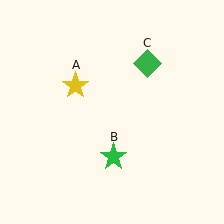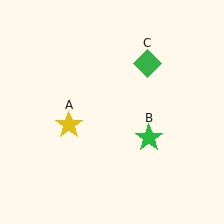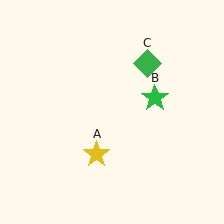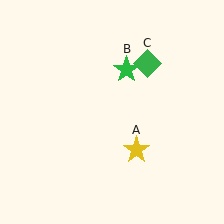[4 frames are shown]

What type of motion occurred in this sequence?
The yellow star (object A), green star (object B) rotated counterclockwise around the center of the scene.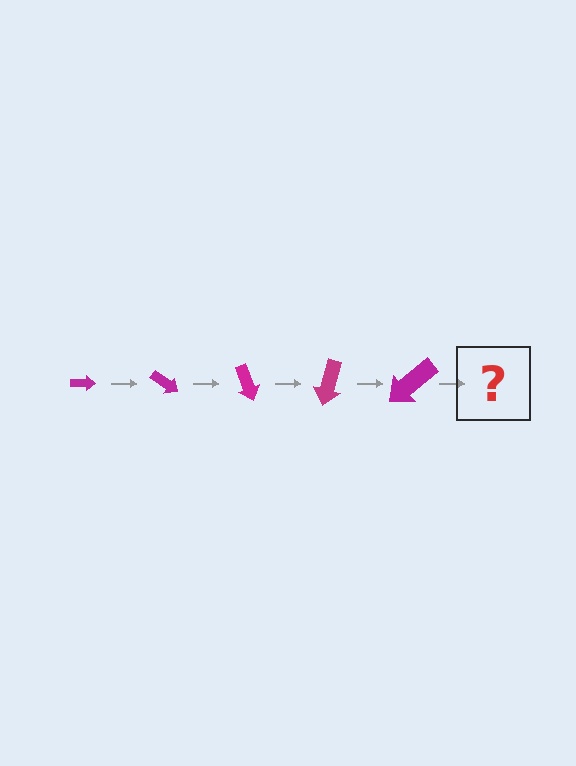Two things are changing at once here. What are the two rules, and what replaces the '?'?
The two rules are that the arrow grows larger each step and it rotates 35 degrees each step. The '?' should be an arrow, larger than the previous one and rotated 175 degrees from the start.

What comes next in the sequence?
The next element should be an arrow, larger than the previous one and rotated 175 degrees from the start.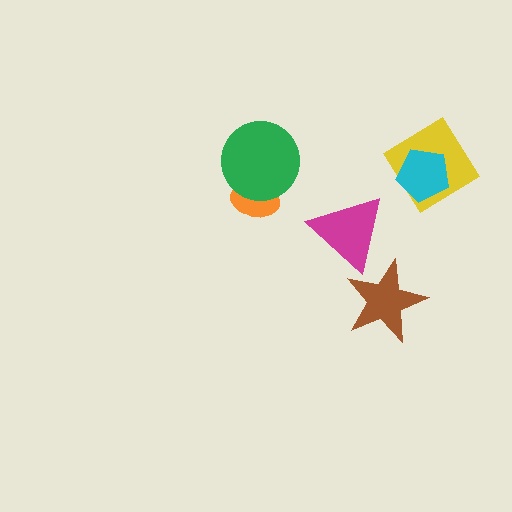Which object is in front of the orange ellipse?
The green circle is in front of the orange ellipse.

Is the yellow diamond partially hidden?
Yes, it is partially covered by another shape.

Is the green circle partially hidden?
No, no other shape covers it.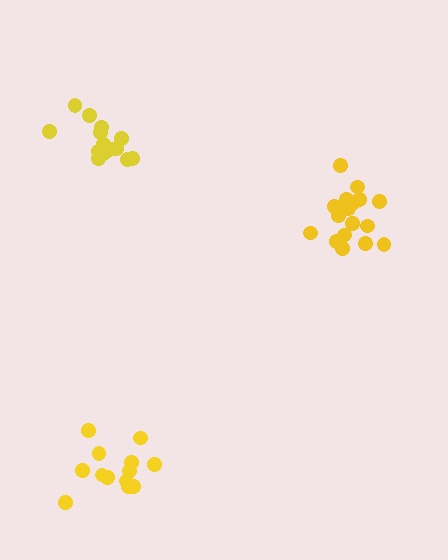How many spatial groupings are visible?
There are 3 spatial groupings.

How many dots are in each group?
Group 1: 14 dots, Group 2: 17 dots, Group 3: 13 dots (44 total).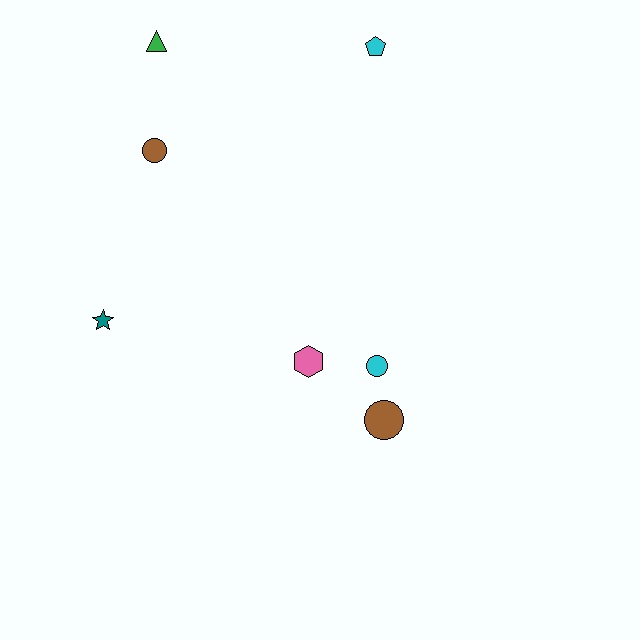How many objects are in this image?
There are 7 objects.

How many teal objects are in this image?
There is 1 teal object.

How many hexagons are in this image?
There is 1 hexagon.